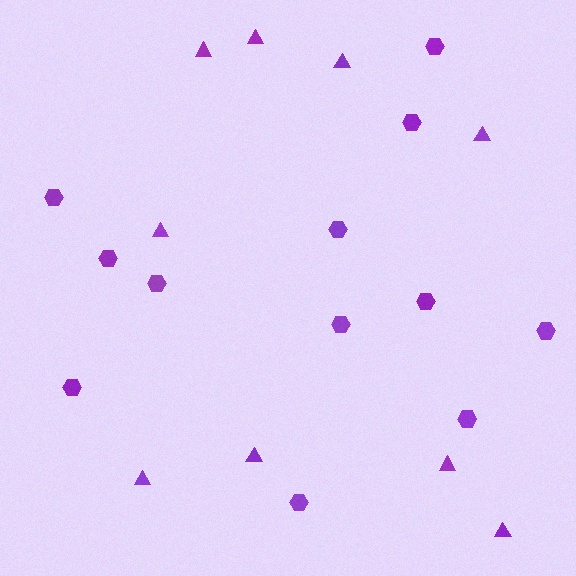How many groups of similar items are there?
There are 2 groups: one group of hexagons (12) and one group of triangles (9).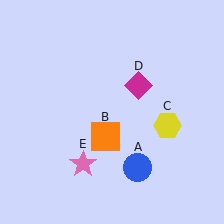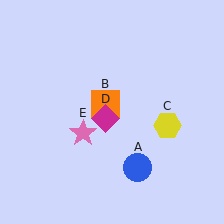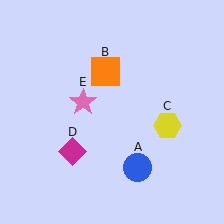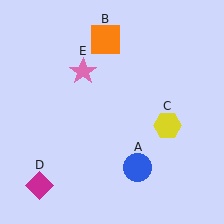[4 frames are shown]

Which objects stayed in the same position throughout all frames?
Blue circle (object A) and yellow hexagon (object C) remained stationary.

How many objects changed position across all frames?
3 objects changed position: orange square (object B), magenta diamond (object D), pink star (object E).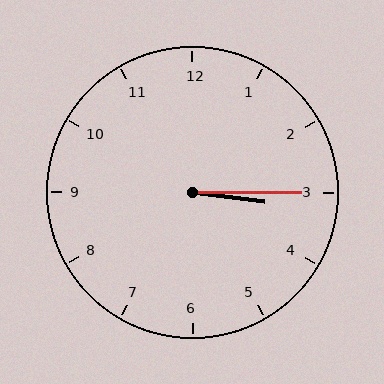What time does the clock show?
3:15.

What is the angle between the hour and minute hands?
Approximately 8 degrees.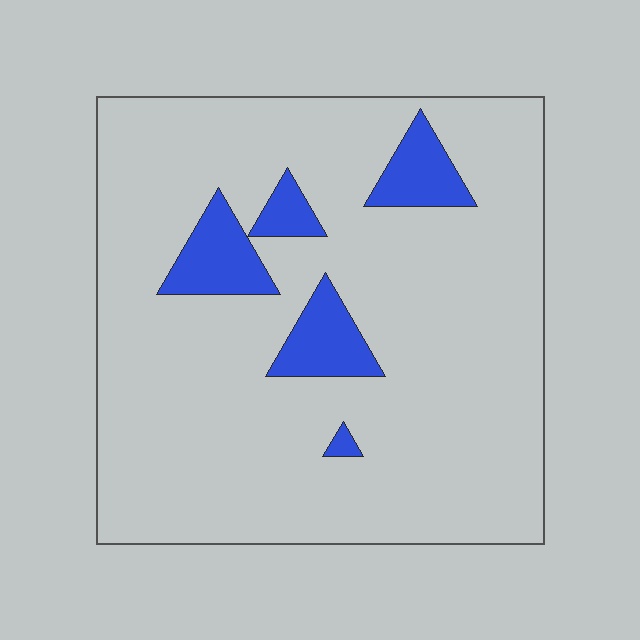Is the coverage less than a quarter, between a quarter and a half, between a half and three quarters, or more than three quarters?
Less than a quarter.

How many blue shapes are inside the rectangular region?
5.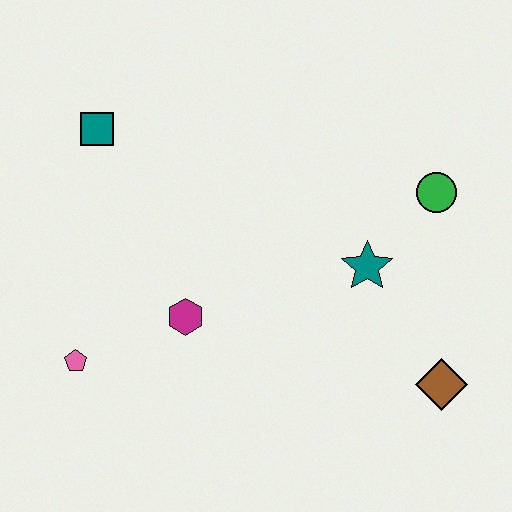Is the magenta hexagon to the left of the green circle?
Yes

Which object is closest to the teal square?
The magenta hexagon is closest to the teal square.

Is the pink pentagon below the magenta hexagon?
Yes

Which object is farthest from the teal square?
The brown diamond is farthest from the teal square.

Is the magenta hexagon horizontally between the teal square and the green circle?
Yes